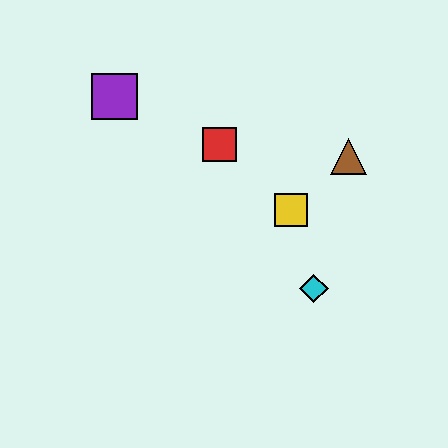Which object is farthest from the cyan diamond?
The purple square is farthest from the cyan diamond.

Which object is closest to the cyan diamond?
The yellow square is closest to the cyan diamond.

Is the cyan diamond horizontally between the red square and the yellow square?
No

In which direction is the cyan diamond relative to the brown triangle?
The cyan diamond is below the brown triangle.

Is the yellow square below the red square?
Yes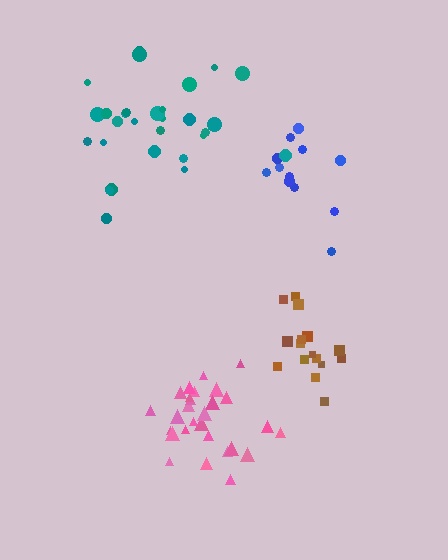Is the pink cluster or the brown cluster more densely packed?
Pink.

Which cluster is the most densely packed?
Pink.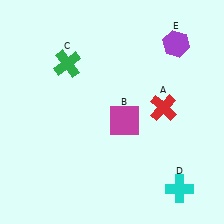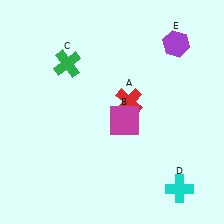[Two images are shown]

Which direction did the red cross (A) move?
The red cross (A) moved left.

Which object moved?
The red cross (A) moved left.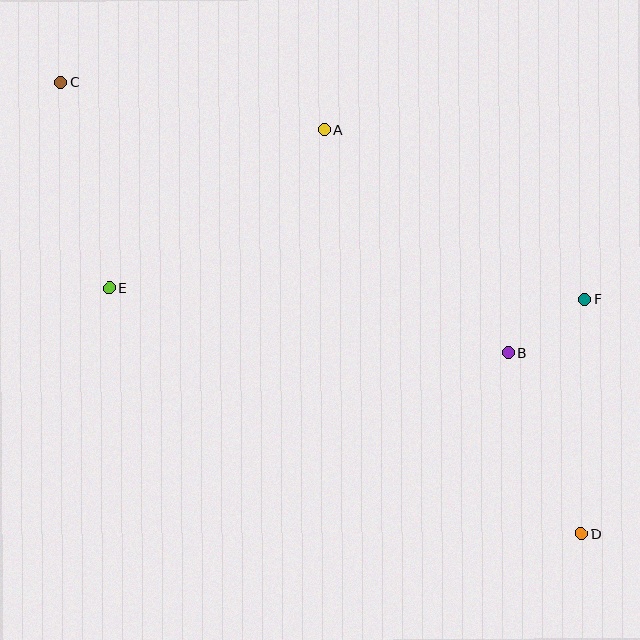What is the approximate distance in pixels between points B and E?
The distance between B and E is approximately 405 pixels.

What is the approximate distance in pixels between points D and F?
The distance between D and F is approximately 234 pixels.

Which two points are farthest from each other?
Points C and D are farthest from each other.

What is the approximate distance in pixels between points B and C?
The distance between B and C is approximately 523 pixels.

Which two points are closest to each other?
Points B and F are closest to each other.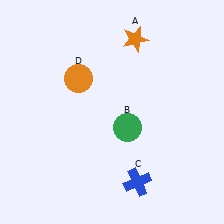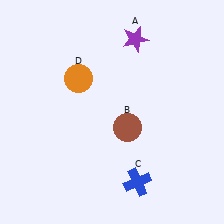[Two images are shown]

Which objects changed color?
A changed from orange to purple. B changed from green to brown.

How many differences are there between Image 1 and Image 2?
There are 2 differences between the two images.